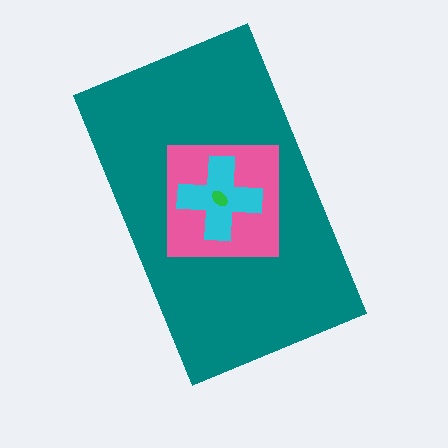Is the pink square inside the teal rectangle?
Yes.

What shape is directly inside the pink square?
The cyan cross.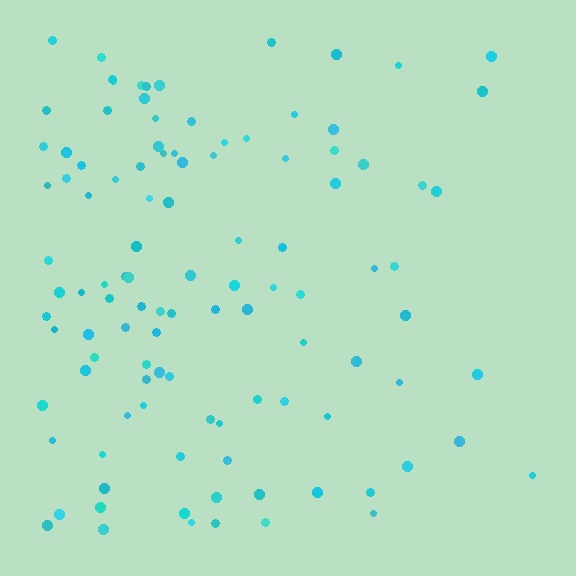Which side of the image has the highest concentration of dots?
The left.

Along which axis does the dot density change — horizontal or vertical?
Horizontal.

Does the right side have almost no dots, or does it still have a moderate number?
Still a moderate number, just noticeably fewer than the left.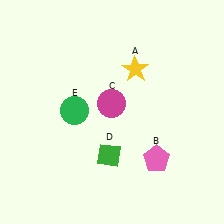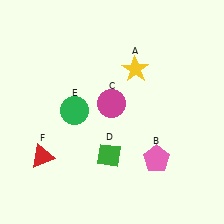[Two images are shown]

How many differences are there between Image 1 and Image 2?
There is 1 difference between the two images.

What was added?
A red triangle (F) was added in Image 2.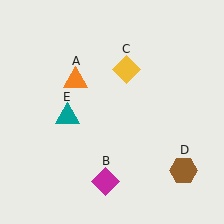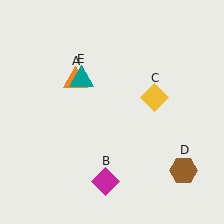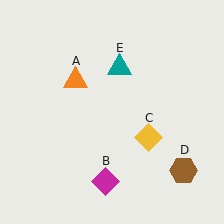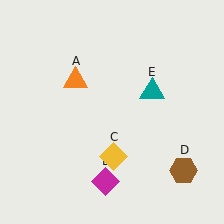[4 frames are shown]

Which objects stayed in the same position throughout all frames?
Orange triangle (object A) and magenta diamond (object B) and brown hexagon (object D) remained stationary.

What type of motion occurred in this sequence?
The yellow diamond (object C), teal triangle (object E) rotated clockwise around the center of the scene.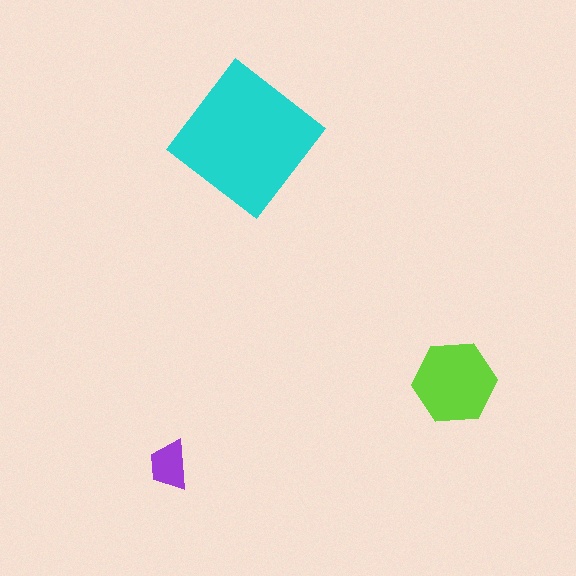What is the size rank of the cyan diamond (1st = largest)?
1st.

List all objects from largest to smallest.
The cyan diamond, the lime hexagon, the purple trapezoid.